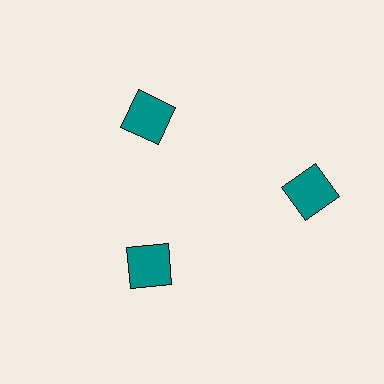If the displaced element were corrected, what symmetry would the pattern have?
It would have 3-fold rotational symmetry — the pattern would map onto itself every 120 degrees.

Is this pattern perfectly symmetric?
No. The 3 teal squares are arranged in a ring, but one element near the 3 o'clock position is pushed outward from the center, breaking the 3-fold rotational symmetry.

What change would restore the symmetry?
The symmetry would be restored by moving it inward, back onto the ring so that all 3 squares sit at equal angles and equal distance from the center.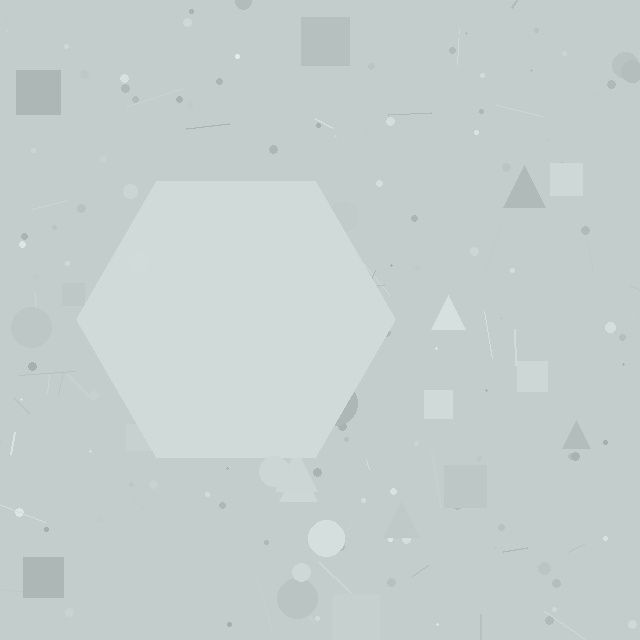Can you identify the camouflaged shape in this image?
The camouflaged shape is a hexagon.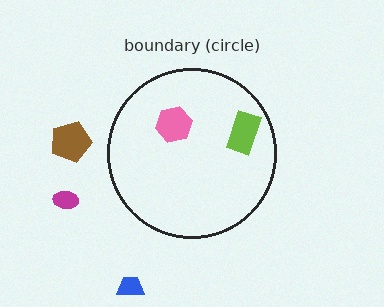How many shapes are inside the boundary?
2 inside, 3 outside.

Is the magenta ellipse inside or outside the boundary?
Outside.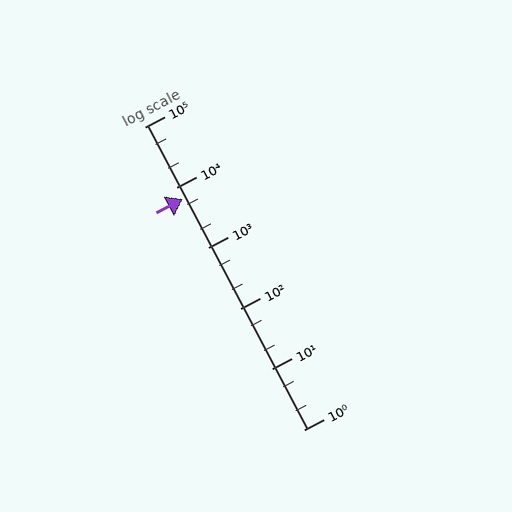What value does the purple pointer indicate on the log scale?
The pointer indicates approximately 6400.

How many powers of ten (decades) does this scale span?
The scale spans 5 decades, from 1 to 100000.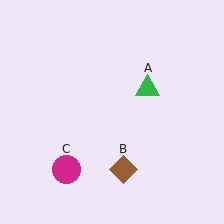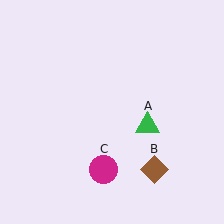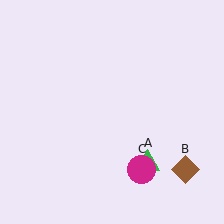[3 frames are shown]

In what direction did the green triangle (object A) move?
The green triangle (object A) moved down.